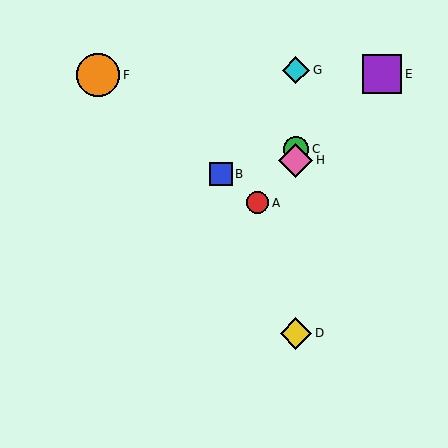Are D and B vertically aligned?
No, D is at x≈296 and B is at x≈221.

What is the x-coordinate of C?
Object C is at x≈296.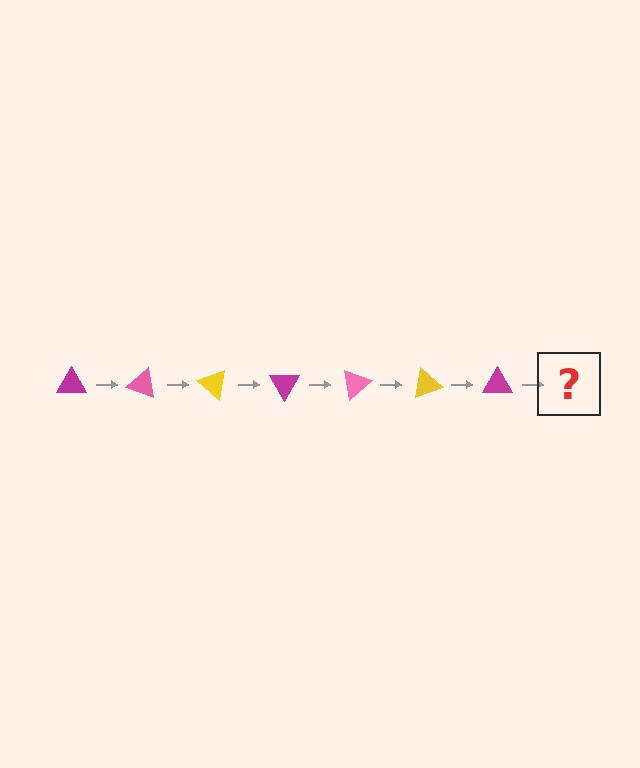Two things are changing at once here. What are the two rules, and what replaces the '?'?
The two rules are that it rotates 20 degrees each step and the color cycles through magenta, pink, and yellow. The '?' should be a pink triangle, rotated 140 degrees from the start.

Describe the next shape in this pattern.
It should be a pink triangle, rotated 140 degrees from the start.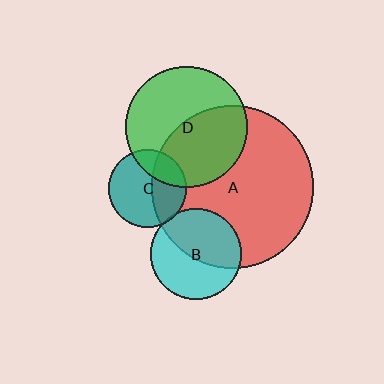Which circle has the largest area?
Circle A (red).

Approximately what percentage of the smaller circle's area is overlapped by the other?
Approximately 45%.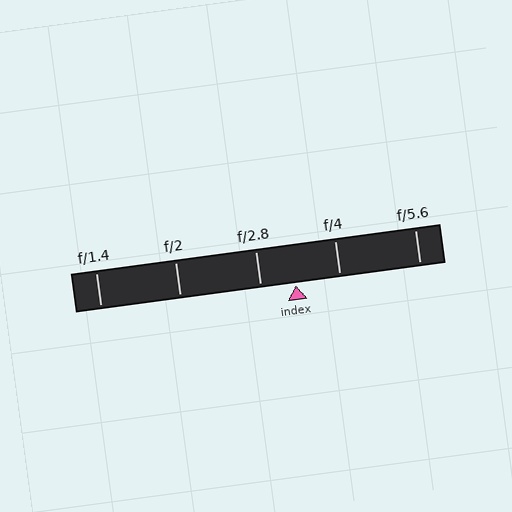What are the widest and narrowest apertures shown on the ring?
The widest aperture shown is f/1.4 and the narrowest is f/5.6.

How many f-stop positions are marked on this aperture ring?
There are 5 f-stop positions marked.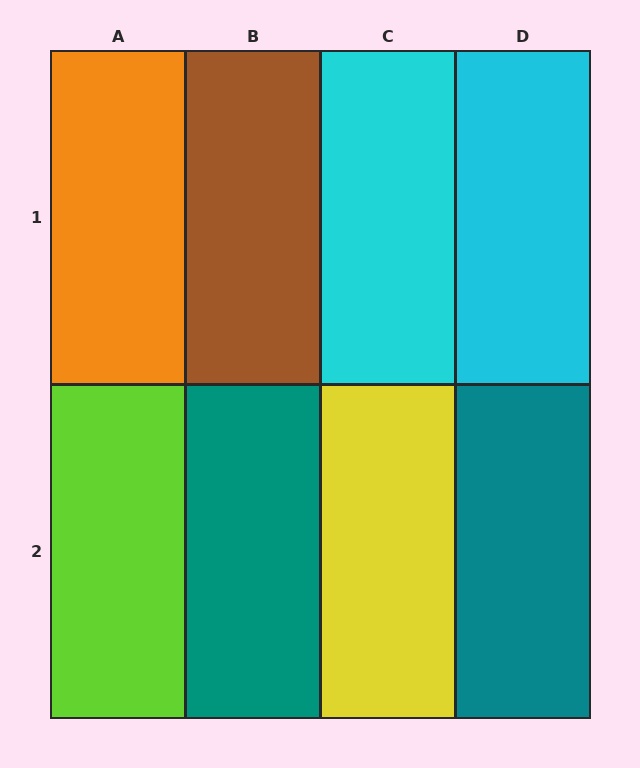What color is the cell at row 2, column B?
Teal.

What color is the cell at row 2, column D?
Teal.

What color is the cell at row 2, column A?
Lime.